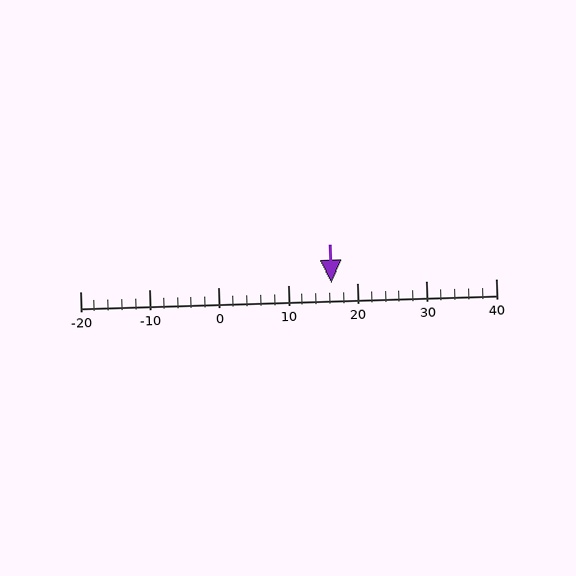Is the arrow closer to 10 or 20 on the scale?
The arrow is closer to 20.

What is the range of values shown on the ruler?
The ruler shows values from -20 to 40.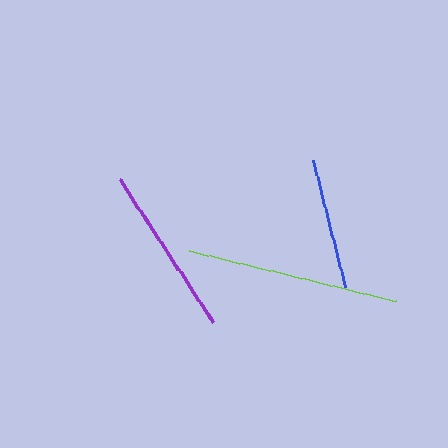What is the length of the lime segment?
The lime segment is approximately 212 pixels long.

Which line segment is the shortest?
The blue line is the shortest at approximately 132 pixels.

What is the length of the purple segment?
The purple segment is approximately 171 pixels long.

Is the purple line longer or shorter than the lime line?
The lime line is longer than the purple line.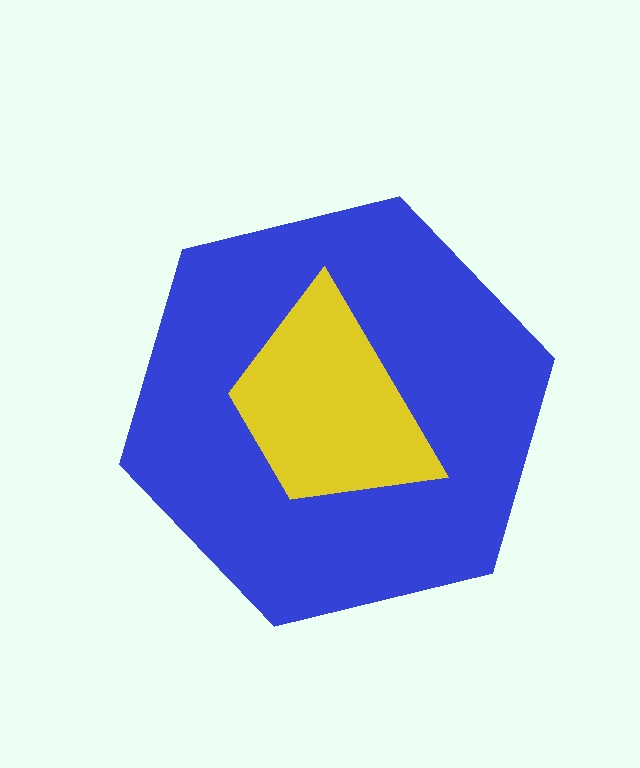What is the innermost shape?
The yellow trapezoid.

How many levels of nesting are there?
2.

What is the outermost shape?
The blue hexagon.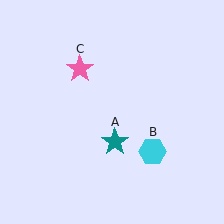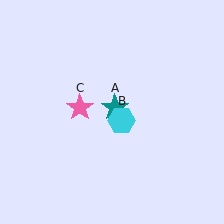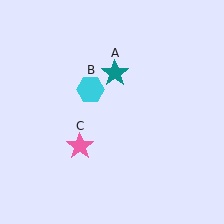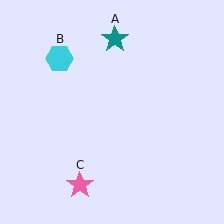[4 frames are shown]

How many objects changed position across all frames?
3 objects changed position: teal star (object A), cyan hexagon (object B), pink star (object C).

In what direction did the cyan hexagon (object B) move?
The cyan hexagon (object B) moved up and to the left.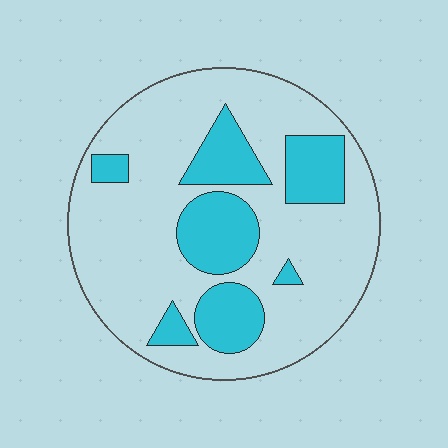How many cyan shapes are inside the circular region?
7.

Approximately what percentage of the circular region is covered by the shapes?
Approximately 25%.